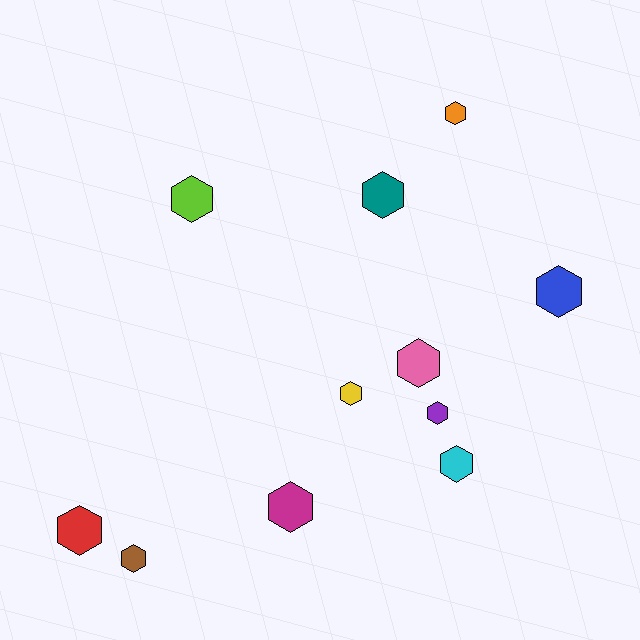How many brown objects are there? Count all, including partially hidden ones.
There is 1 brown object.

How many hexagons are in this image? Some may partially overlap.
There are 11 hexagons.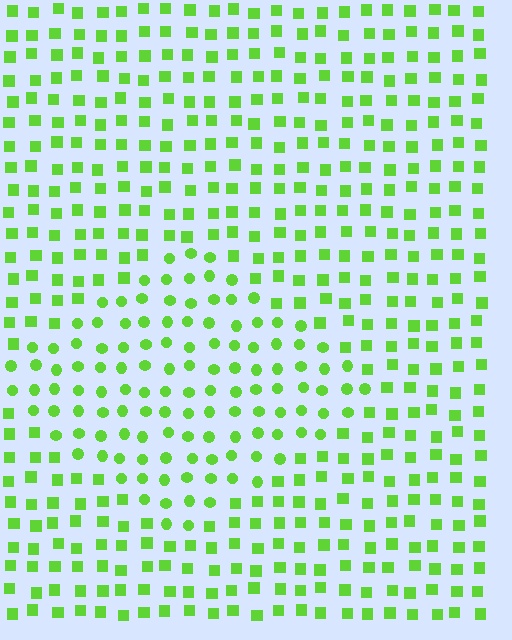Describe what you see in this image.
The image is filled with small lime elements arranged in a uniform grid. A diamond-shaped region contains circles, while the surrounding area contains squares. The boundary is defined purely by the change in element shape.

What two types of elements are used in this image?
The image uses circles inside the diamond region and squares outside it.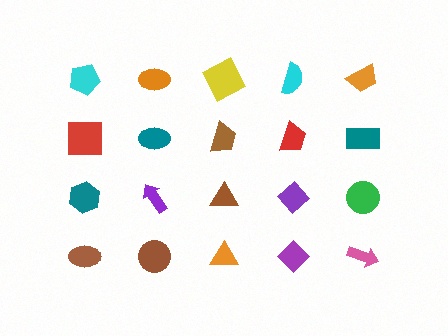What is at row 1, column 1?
A cyan pentagon.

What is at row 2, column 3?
A brown trapezoid.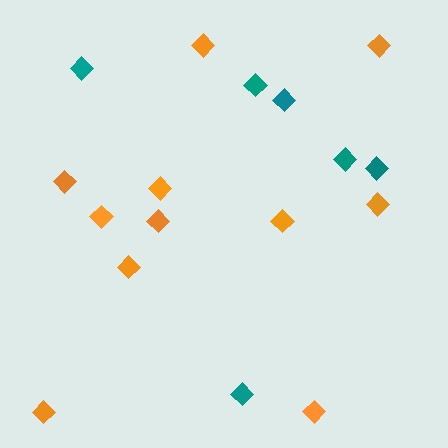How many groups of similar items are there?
There are 2 groups: one group of teal diamonds (6) and one group of orange diamonds (11).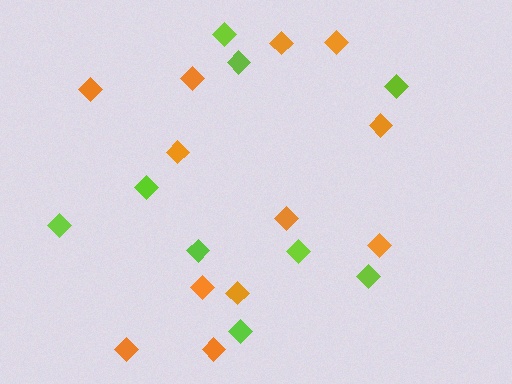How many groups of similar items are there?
There are 2 groups: one group of lime diamonds (9) and one group of orange diamonds (12).